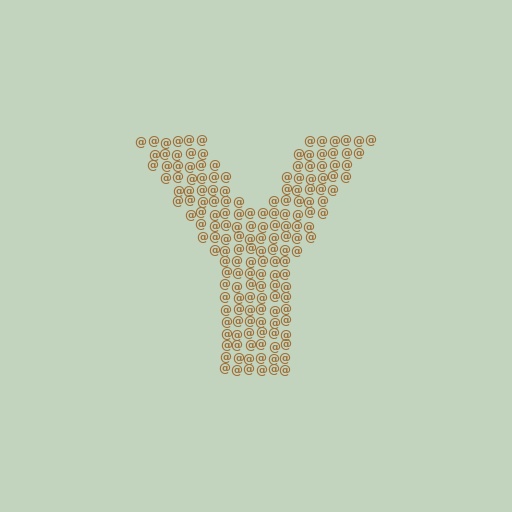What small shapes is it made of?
It is made of small at signs.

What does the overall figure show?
The overall figure shows the letter Y.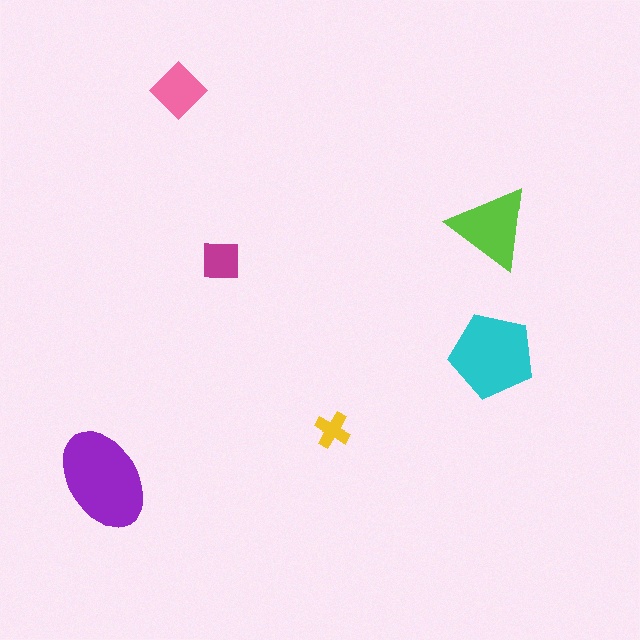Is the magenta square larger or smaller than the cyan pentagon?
Smaller.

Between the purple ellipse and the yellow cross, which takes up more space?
The purple ellipse.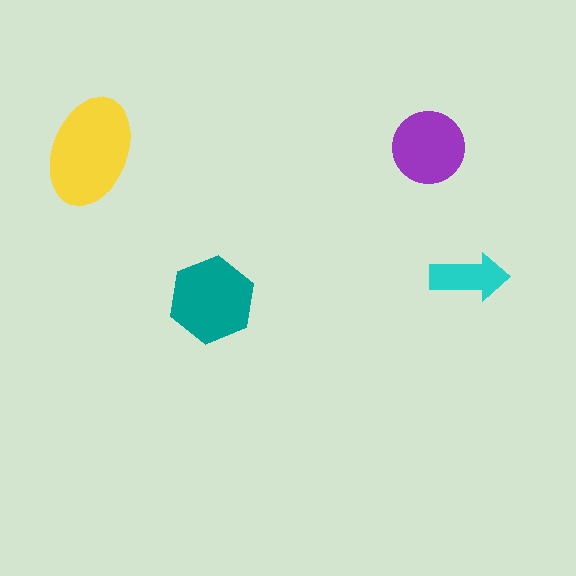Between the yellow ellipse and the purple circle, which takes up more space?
The yellow ellipse.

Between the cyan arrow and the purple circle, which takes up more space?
The purple circle.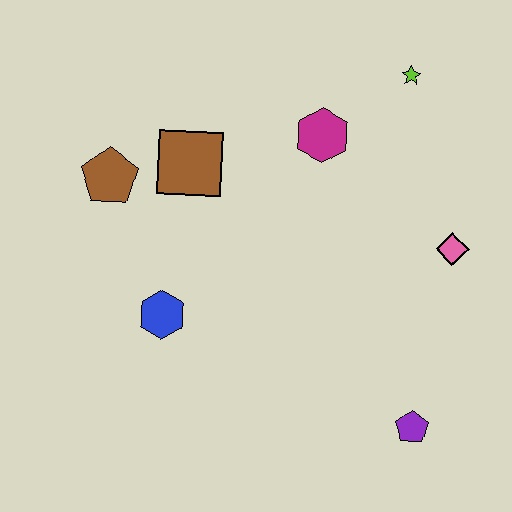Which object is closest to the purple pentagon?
The pink diamond is closest to the purple pentagon.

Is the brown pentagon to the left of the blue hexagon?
Yes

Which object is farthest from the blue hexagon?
The lime star is farthest from the blue hexagon.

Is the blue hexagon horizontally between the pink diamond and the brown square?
No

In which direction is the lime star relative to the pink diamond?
The lime star is above the pink diamond.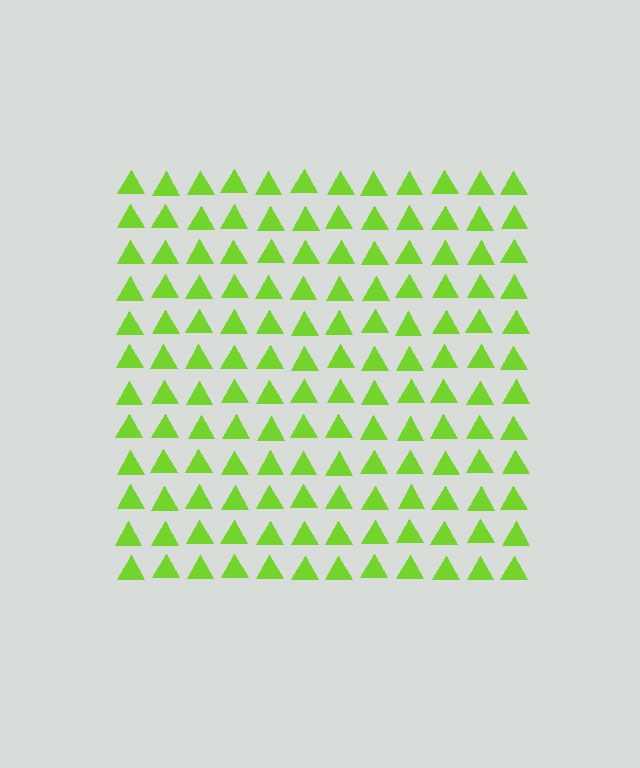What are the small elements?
The small elements are triangles.